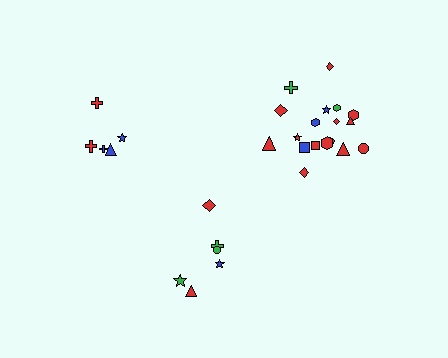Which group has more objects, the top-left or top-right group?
The top-right group.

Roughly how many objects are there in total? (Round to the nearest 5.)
Roughly 30 objects in total.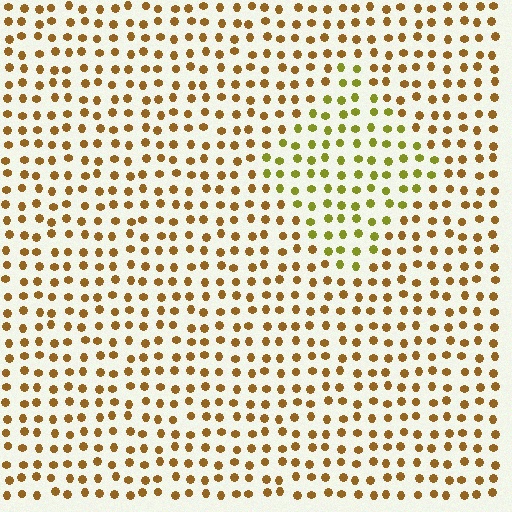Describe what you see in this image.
The image is filled with small brown elements in a uniform arrangement. A diamond-shaped region is visible where the elements are tinted to a slightly different hue, forming a subtle color boundary.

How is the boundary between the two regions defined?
The boundary is defined purely by a slight shift in hue (about 34 degrees). Spacing, size, and orientation are identical on both sides.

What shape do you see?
I see a diamond.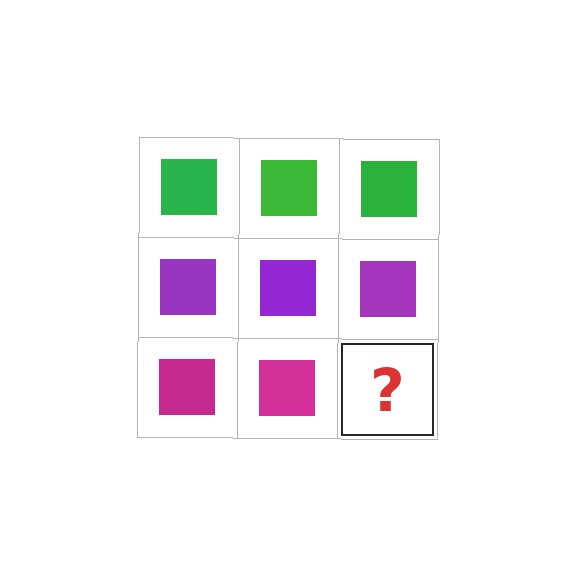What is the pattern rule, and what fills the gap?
The rule is that each row has a consistent color. The gap should be filled with a magenta square.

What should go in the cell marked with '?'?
The missing cell should contain a magenta square.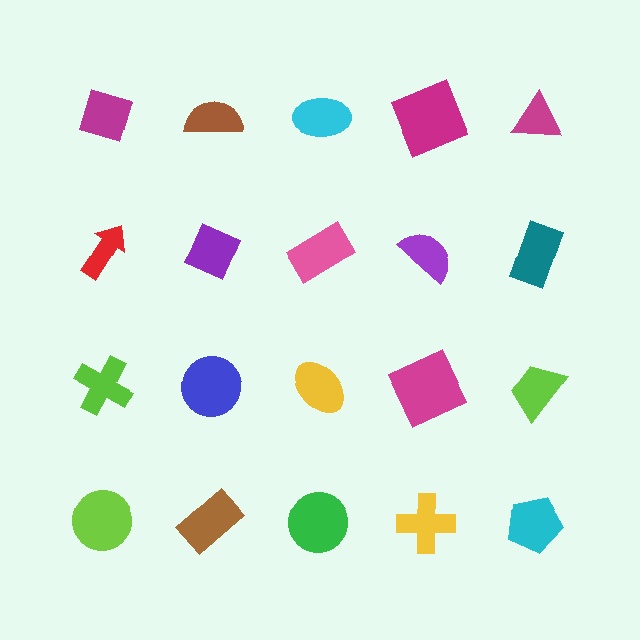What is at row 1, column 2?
A brown semicircle.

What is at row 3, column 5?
A lime trapezoid.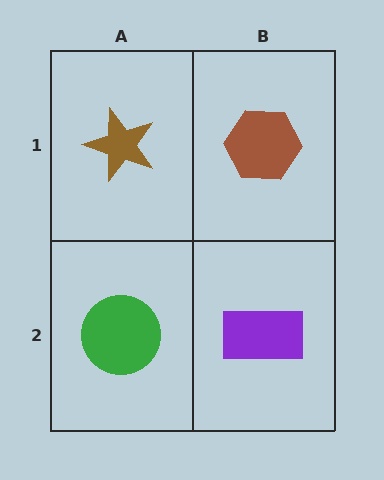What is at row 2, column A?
A green circle.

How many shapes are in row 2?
2 shapes.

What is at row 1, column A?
A brown star.